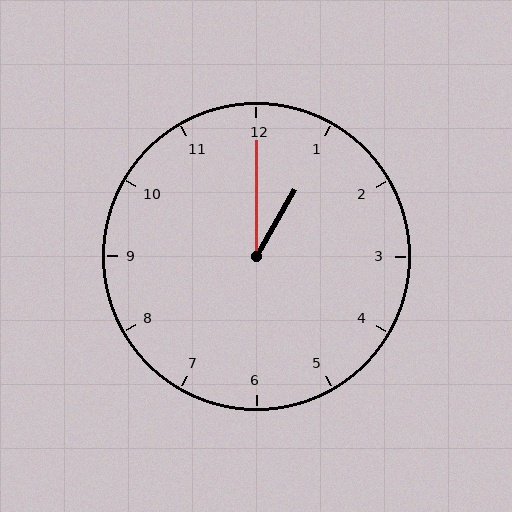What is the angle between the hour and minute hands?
Approximately 30 degrees.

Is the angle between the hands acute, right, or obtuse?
It is acute.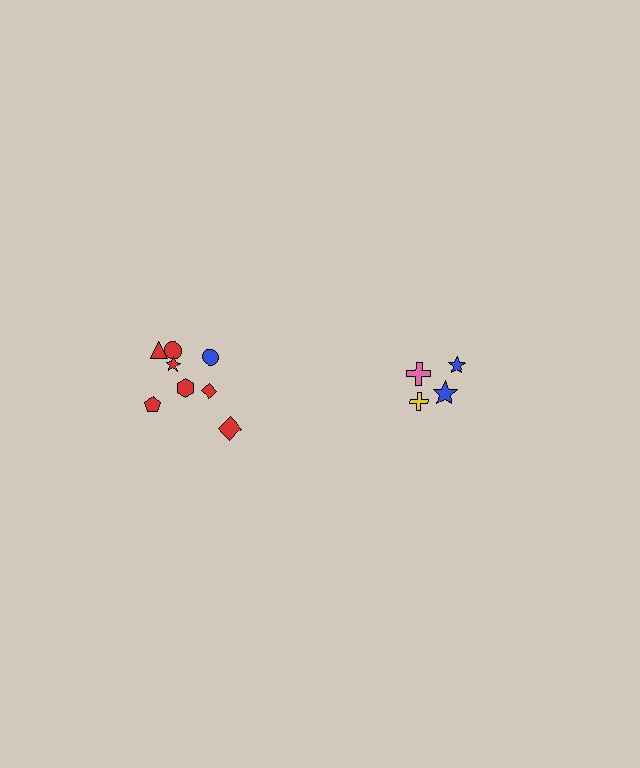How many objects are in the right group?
There are 4 objects.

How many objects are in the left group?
There are 8 objects.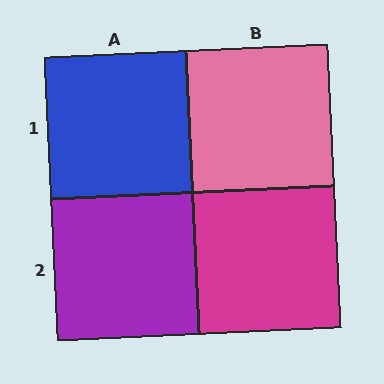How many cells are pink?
1 cell is pink.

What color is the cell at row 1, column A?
Blue.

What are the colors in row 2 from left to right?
Purple, magenta.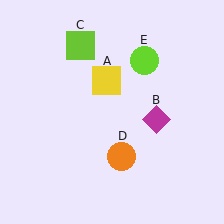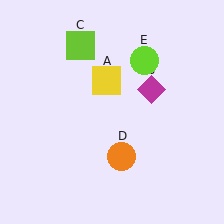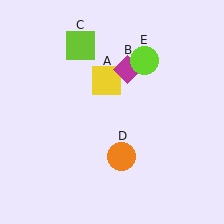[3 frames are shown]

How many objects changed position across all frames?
1 object changed position: magenta diamond (object B).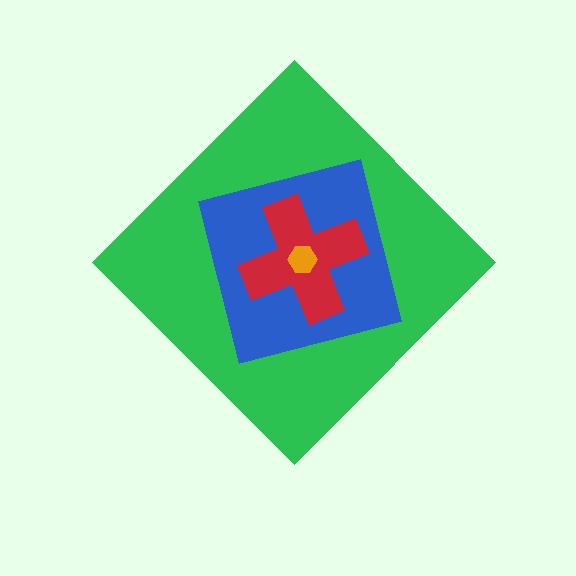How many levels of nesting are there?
4.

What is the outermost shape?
The green diamond.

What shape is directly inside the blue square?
The red cross.